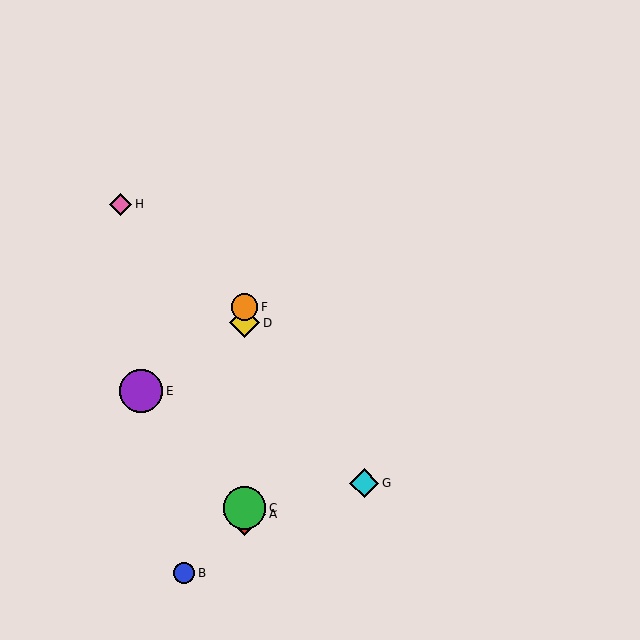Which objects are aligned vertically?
Objects A, C, D, F are aligned vertically.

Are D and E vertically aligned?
No, D is at x≈245 and E is at x≈141.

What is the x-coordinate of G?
Object G is at x≈364.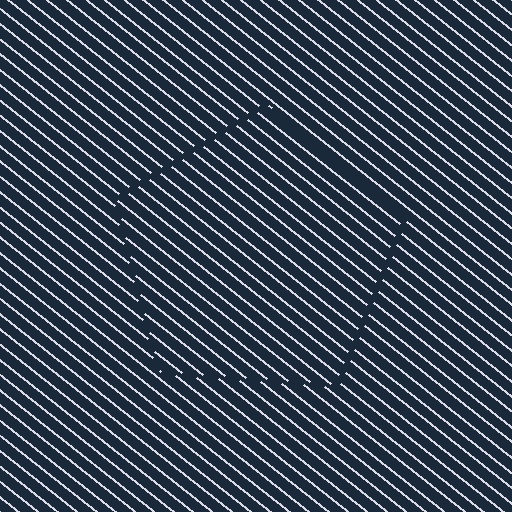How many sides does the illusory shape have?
5 sides — the line-ends trace a pentagon.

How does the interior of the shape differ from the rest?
The interior of the shape contains the same grating, shifted by half a period — the contour is defined by the phase discontinuity where line-ends from the inner and outer gratings abut.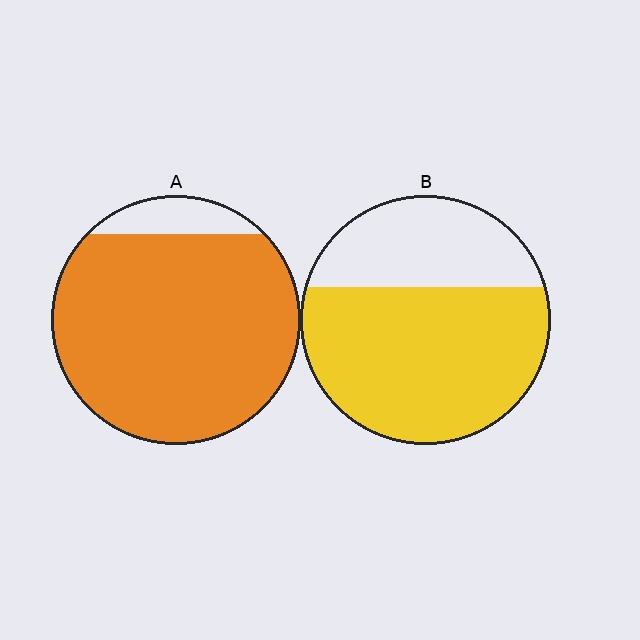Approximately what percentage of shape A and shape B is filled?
A is approximately 90% and B is approximately 65%.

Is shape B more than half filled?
Yes.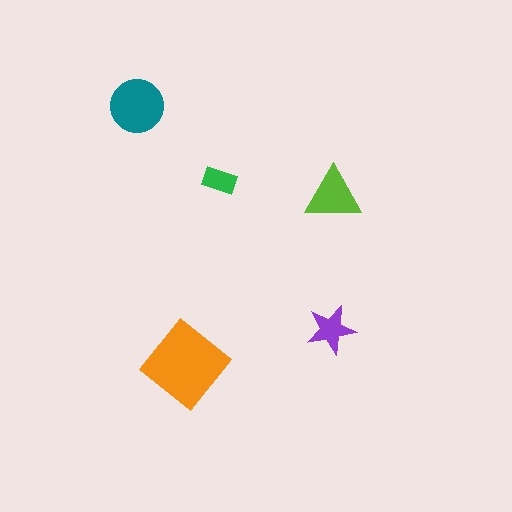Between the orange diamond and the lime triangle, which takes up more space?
The orange diamond.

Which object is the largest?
The orange diamond.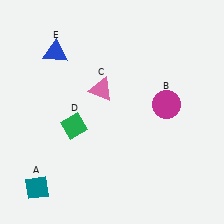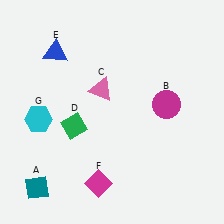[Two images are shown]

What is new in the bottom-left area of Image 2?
A cyan hexagon (G) was added in the bottom-left area of Image 2.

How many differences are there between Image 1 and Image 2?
There are 2 differences between the two images.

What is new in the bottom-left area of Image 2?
A magenta diamond (F) was added in the bottom-left area of Image 2.